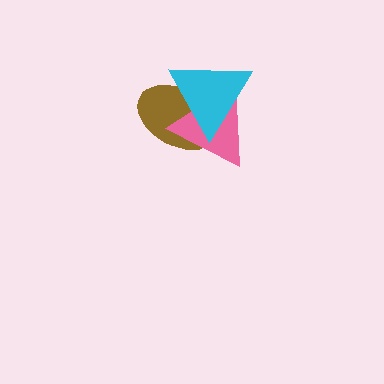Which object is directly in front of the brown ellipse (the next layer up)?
The pink triangle is directly in front of the brown ellipse.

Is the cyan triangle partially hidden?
No, no other shape covers it.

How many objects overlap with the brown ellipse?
2 objects overlap with the brown ellipse.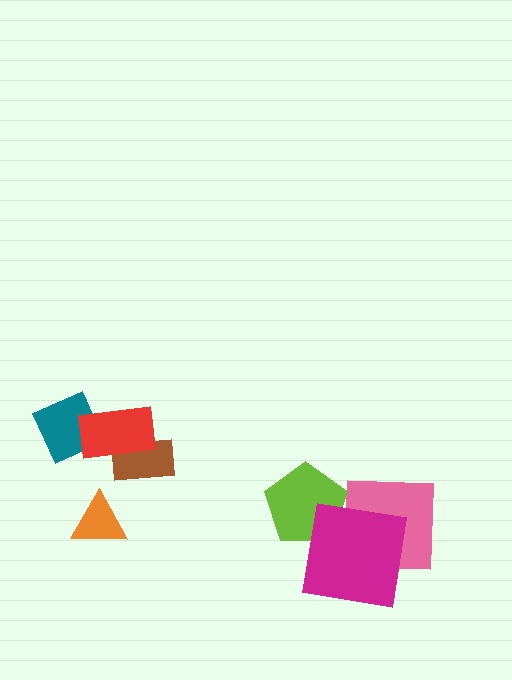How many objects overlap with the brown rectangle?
1 object overlaps with the brown rectangle.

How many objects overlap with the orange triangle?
0 objects overlap with the orange triangle.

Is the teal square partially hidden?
Yes, it is partially covered by another shape.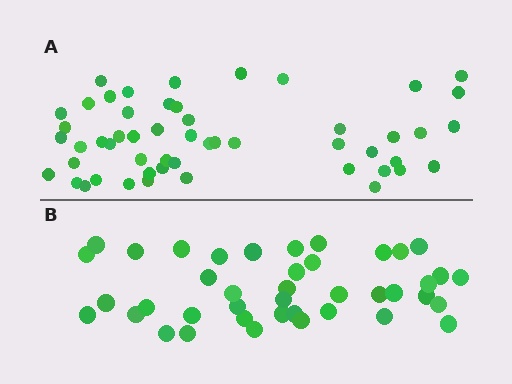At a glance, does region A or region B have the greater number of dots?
Region A (the top region) has more dots.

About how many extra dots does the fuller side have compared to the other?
Region A has roughly 12 or so more dots than region B.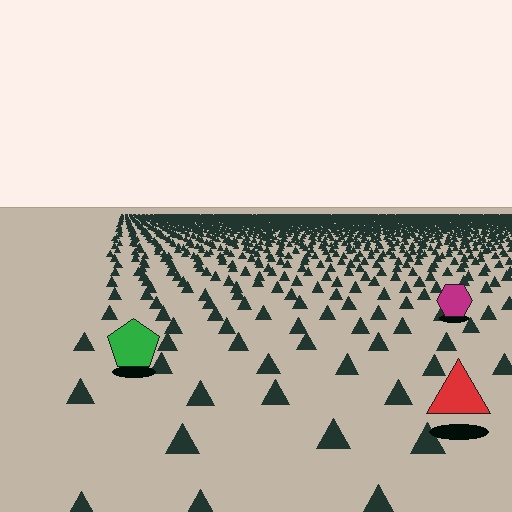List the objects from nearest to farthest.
From nearest to farthest: the red triangle, the green pentagon, the magenta hexagon.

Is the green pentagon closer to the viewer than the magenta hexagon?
Yes. The green pentagon is closer — you can tell from the texture gradient: the ground texture is coarser near it.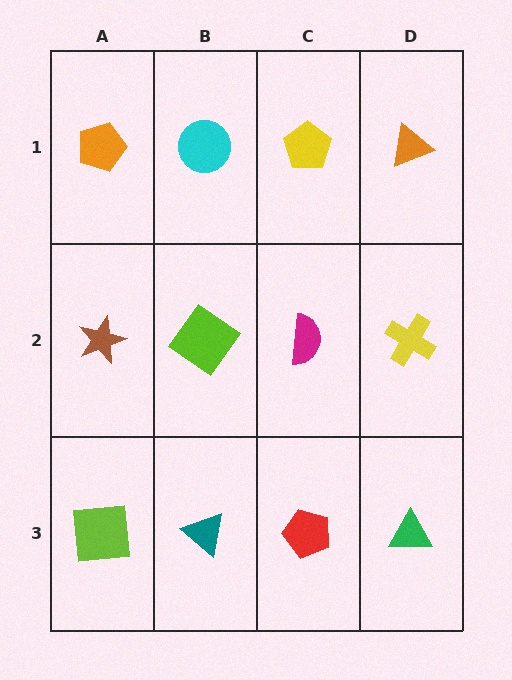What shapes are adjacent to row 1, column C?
A magenta semicircle (row 2, column C), a cyan circle (row 1, column B), an orange triangle (row 1, column D).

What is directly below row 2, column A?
A lime square.